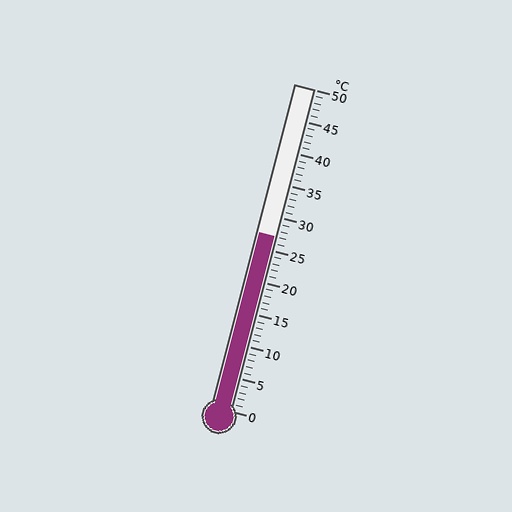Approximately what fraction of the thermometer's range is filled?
The thermometer is filled to approximately 55% of its range.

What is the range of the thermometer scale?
The thermometer scale ranges from 0°C to 50°C.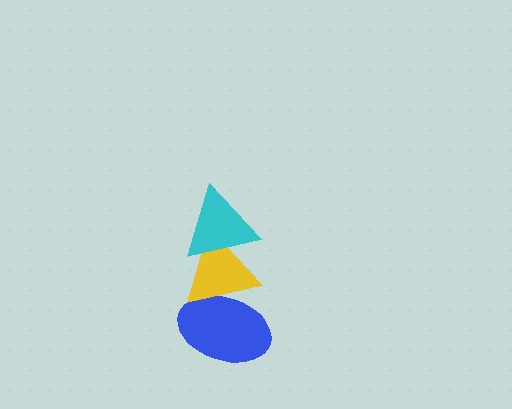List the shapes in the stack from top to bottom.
From top to bottom: the cyan triangle, the yellow triangle, the blue ellipse.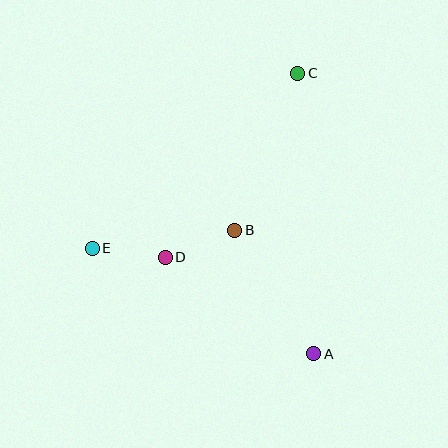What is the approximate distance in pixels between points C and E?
The distance between C and E is approximately 270 pixels.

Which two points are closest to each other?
Points D and E are closest to each other.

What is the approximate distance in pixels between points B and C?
The distance between B and C is approximately 169 pixels.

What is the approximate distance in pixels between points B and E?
The distance between B and E is approximately 144 pixels.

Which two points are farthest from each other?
Points A and C are farthest from each other.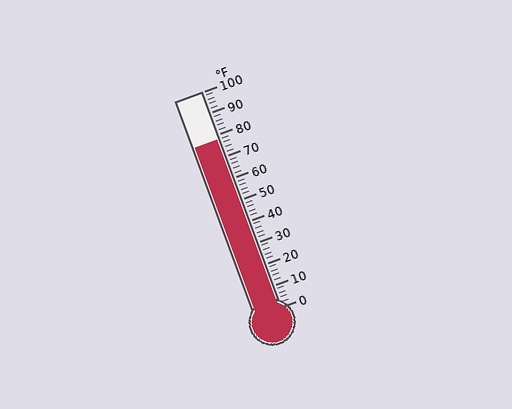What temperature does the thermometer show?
The thermometer shows approximately 78°F.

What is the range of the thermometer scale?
The thermometer scale ranges from 0°F to 100°F.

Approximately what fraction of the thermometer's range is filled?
The thermometer is filled to approximately 80% of its range.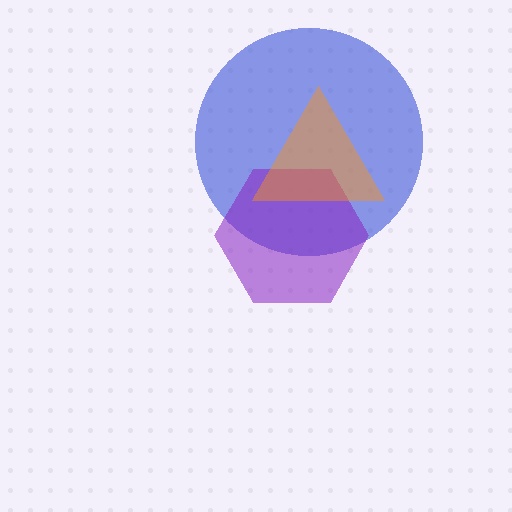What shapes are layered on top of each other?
The layered shapes are: a blue circle, a purple hexagon, an orange triangle.